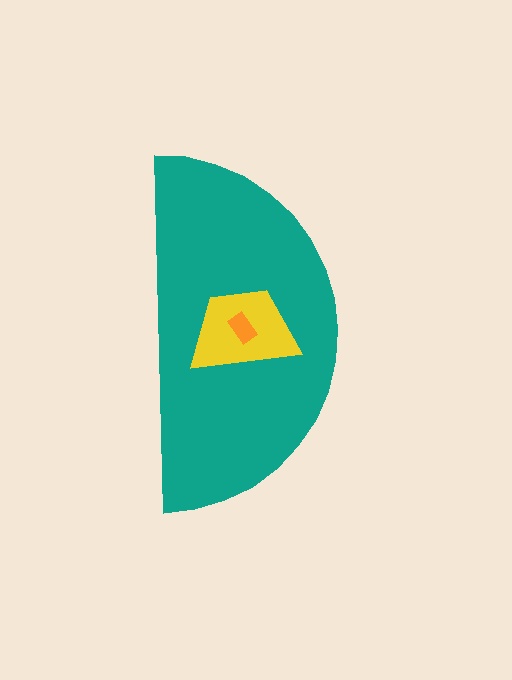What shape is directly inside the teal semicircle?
The yellow trapezoid.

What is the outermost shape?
The teal semicircle.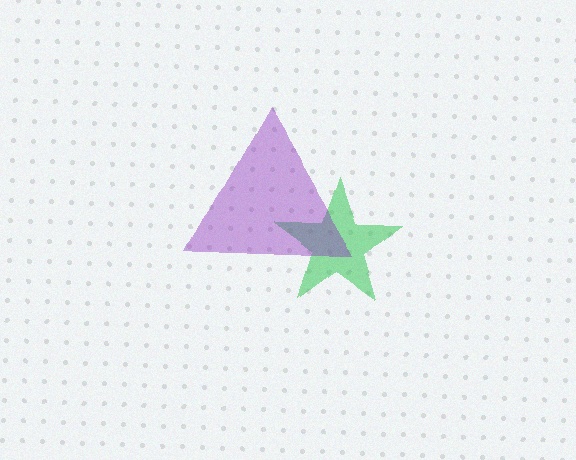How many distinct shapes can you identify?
There are 2 distinct shapes: a green star, a purple triangle.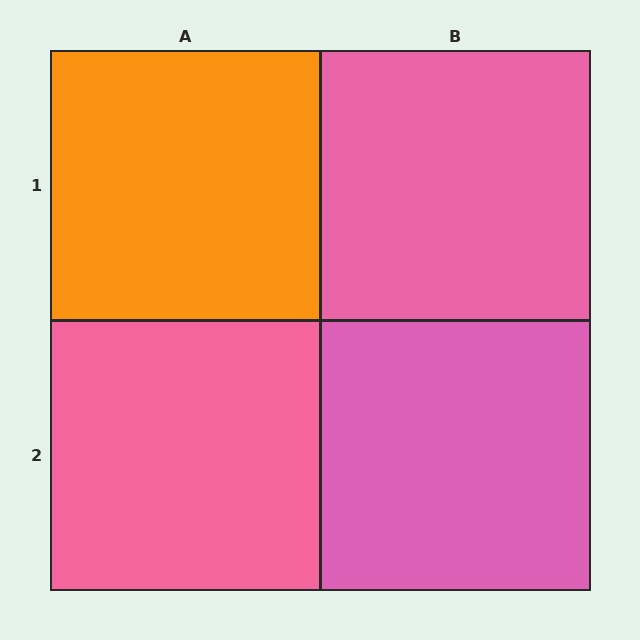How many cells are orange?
1 cell is orange.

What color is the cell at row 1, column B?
Pink.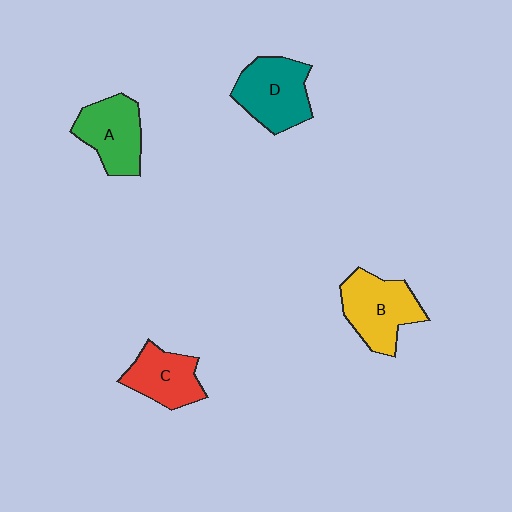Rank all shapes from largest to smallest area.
From largest to smallest: B (yellow), D (teal), A (green), C (red).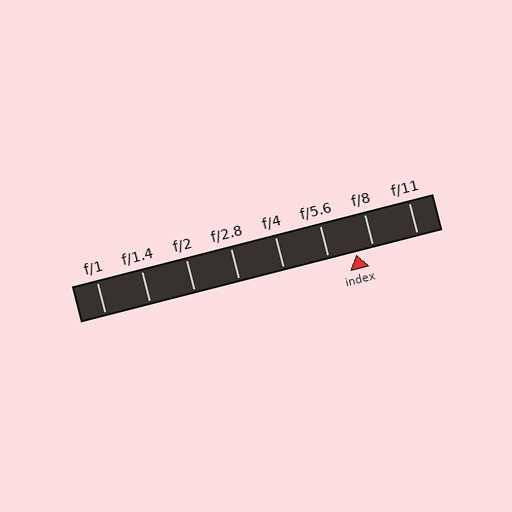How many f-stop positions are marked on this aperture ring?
There are 8 f-stop positions marked.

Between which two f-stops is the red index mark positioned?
The index mark is between f/5.6 and f/8.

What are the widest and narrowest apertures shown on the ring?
The widest aperture shown is f/1 and the narrowest is f/11.